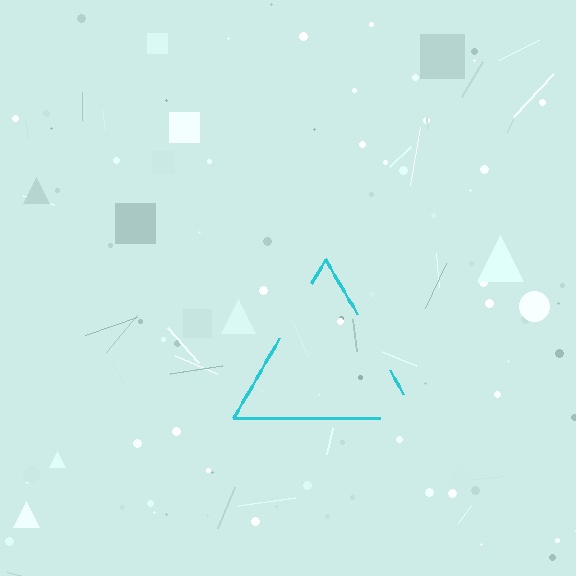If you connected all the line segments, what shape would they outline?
They would outline a triangle.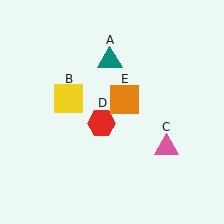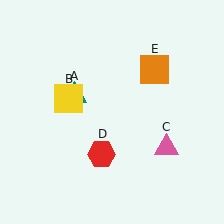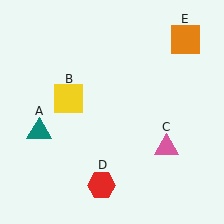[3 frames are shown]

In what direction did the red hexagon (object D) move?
The red hexagon (object D) moved down.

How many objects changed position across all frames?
3 objects changed position: teal triangle (object A), red hexagon (object D), orange square (object E).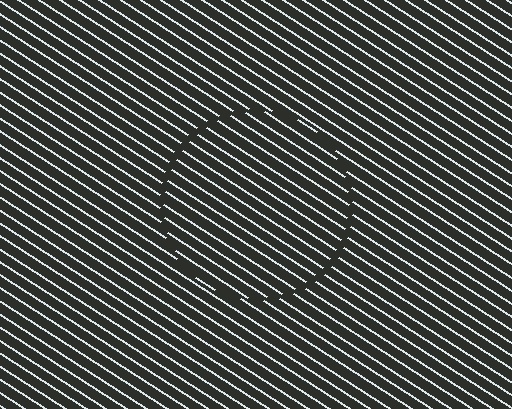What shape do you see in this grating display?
An illusory circle. The interior of the shape contains the same grating, shifted by half a period — the contour is defined by the phase discontinuity where line-ends from the inner and outer gratings abut.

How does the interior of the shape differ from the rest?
The interior of the shape contains the same grating, shifted by half a period — the contour is defined by the phase discontinuity where line-ends from the inner and outer gratings abut.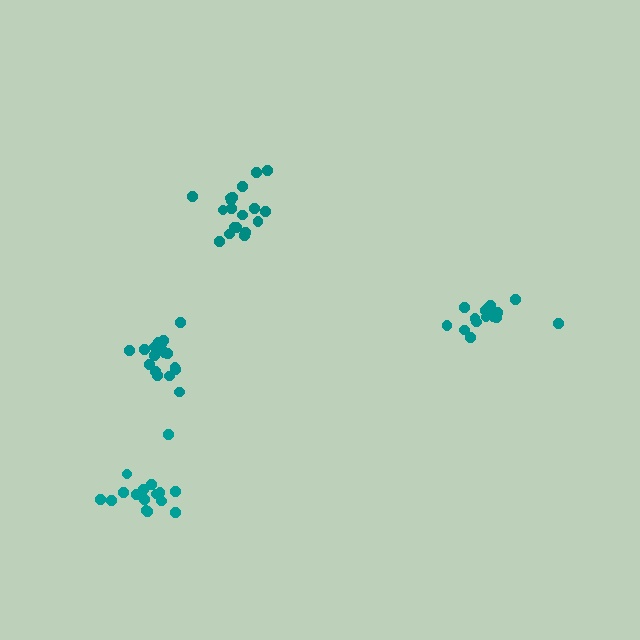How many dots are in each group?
Group 1: 16 dots, Group 2: 18 dots, Group 3: 15 dots, Group 4: 19 dots (68 total).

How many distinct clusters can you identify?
There are 4 distinct clusters.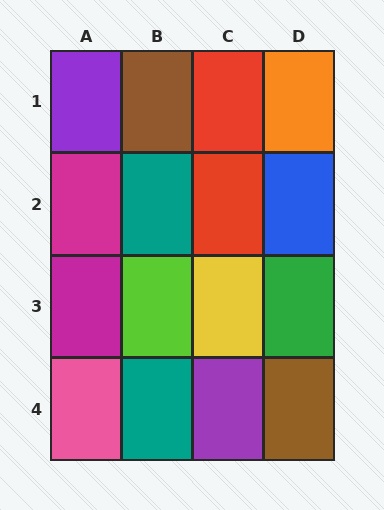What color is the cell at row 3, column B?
Lime.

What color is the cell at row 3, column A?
Magenta.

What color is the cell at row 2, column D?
Blue.